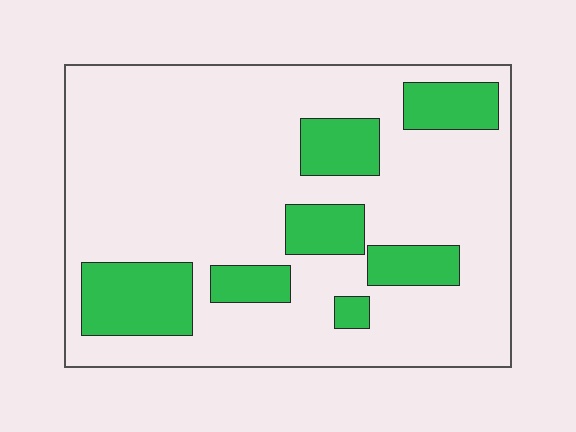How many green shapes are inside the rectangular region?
7.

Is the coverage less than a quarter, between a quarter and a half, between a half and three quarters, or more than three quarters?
Less than a quarter.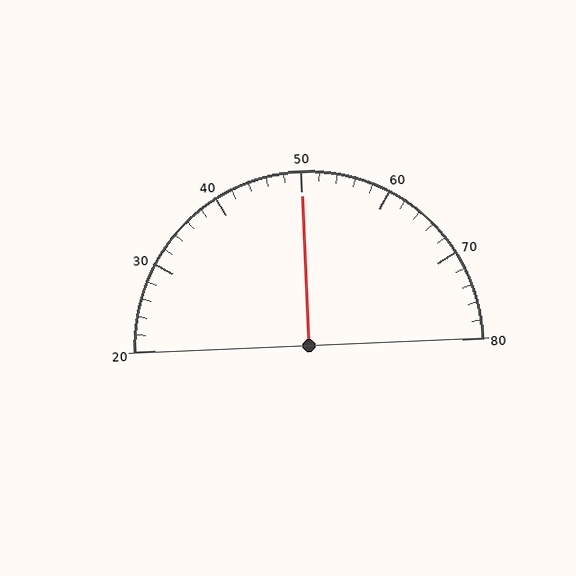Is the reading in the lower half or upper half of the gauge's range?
The reading is in the upper half of the range (20 to 80).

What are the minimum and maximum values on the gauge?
The gauge ranges from 20 to 80.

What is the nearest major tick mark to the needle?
The nearest major tick mark is 50.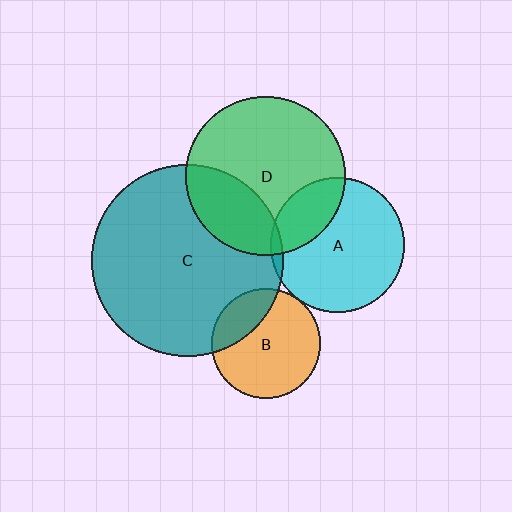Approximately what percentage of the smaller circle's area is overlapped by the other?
Approximately 30%.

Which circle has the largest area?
Circle C (teal).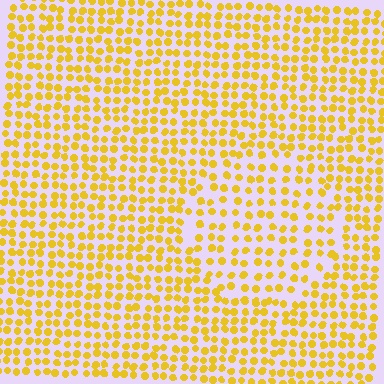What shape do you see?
I see a circle.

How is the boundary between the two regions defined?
The boundary is defined by a change in element density (approximately 1.5x ratio). All elements are the same color, size, and shape.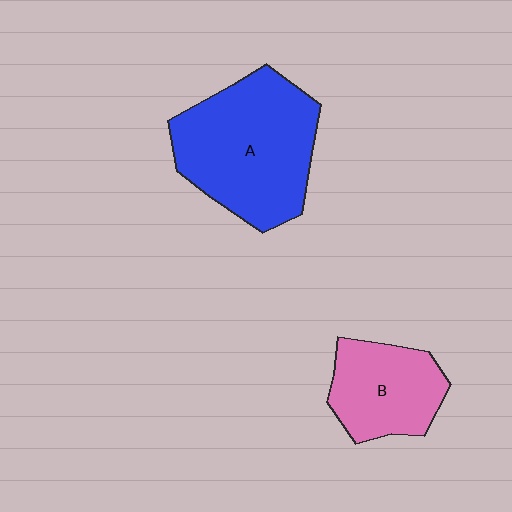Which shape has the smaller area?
Shape B (pink).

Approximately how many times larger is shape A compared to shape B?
Approximately 1.7 times.